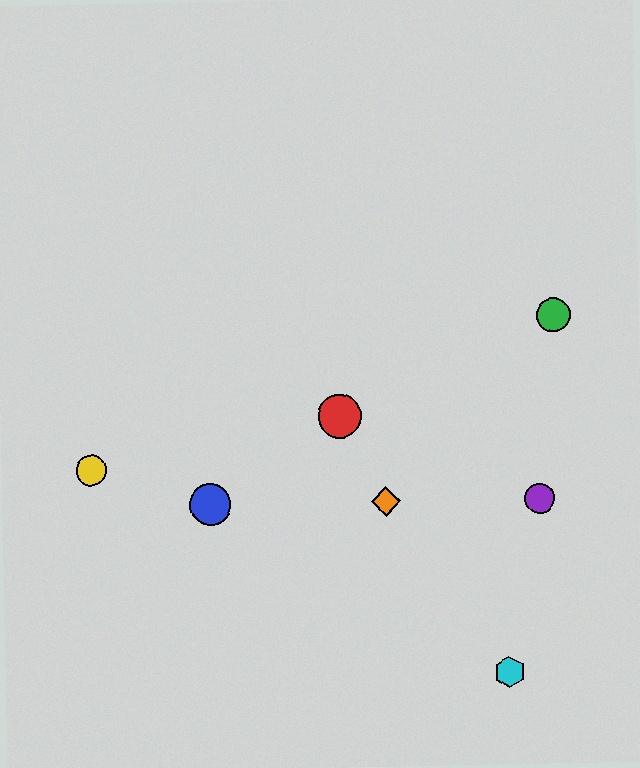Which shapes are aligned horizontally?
The blue circle, the purple circle, the orange diamond are aligned horizontally.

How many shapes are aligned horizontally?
3 shapes (the blue circle, the purple circle, the orange diamond) are aligned horizontally.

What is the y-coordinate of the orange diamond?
The orange diamond is at y≈501.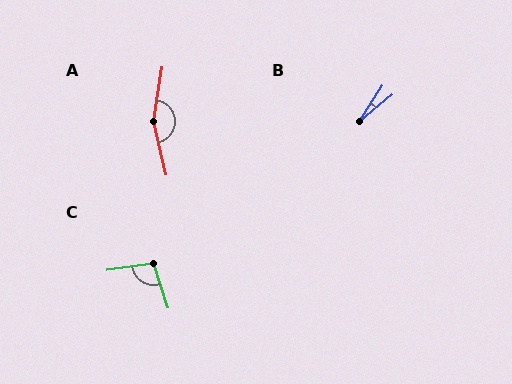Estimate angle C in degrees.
Approximately 99 degrees.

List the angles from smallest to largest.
B (17°), C (99°), A (158°).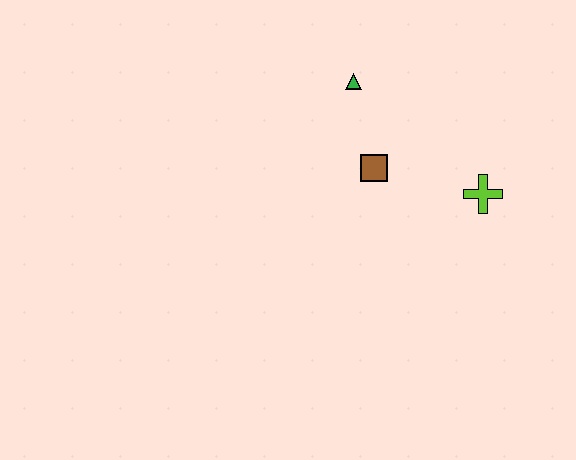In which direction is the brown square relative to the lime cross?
The brown square is to the left of the lime cross.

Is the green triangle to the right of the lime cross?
No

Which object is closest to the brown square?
The green triangle is closest to the brown square.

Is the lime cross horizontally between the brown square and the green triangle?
No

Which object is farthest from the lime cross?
The green triangle is farthest from the lime cross.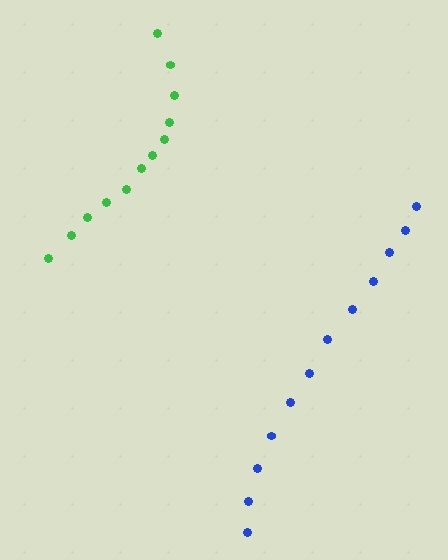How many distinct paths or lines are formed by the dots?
There are 2 distinct paths.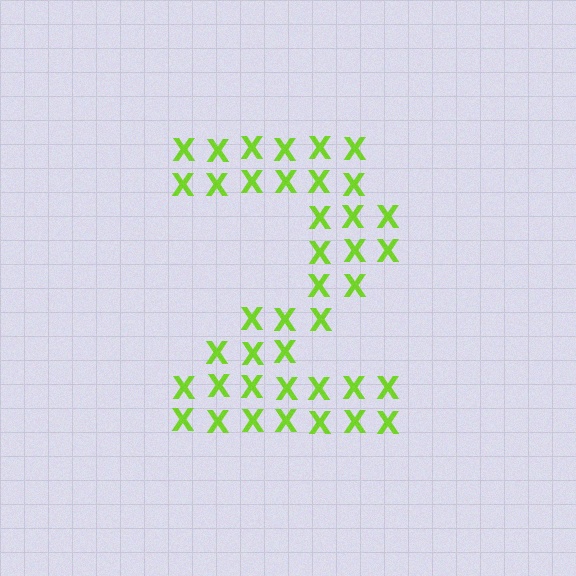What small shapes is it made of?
It is made of small letter X's.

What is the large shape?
The large shape is the digit 2.